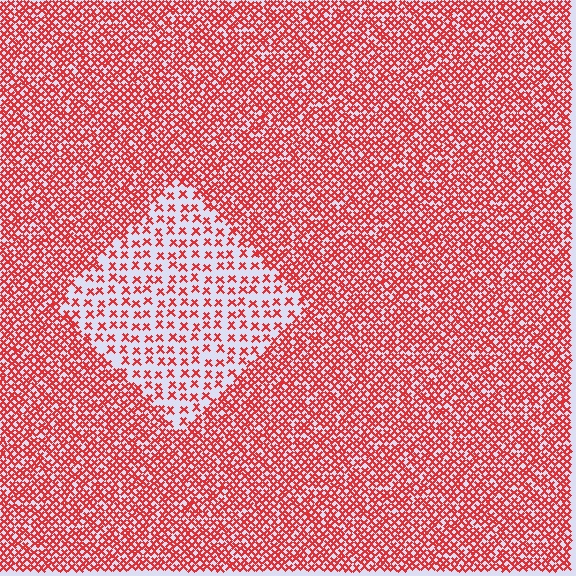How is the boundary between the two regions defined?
The boundary is defined by a change in element density (approximately 2.5x ratio). All elements are the same color, size, and shape.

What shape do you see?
I see a diamond.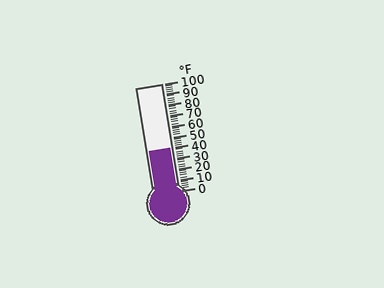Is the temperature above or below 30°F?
The temperature is above 30°F.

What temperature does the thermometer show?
The thermometer shows approximately 40°F.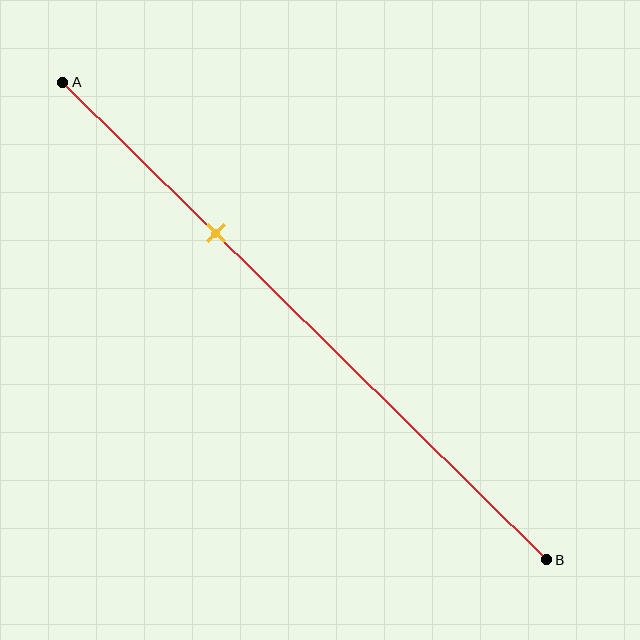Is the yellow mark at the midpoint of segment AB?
No, the mark is at about 30% from A, not at the 50% midpoint.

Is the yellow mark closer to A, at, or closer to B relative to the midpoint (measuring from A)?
The yellow mark is closer to point A than the midpoint of segment AB.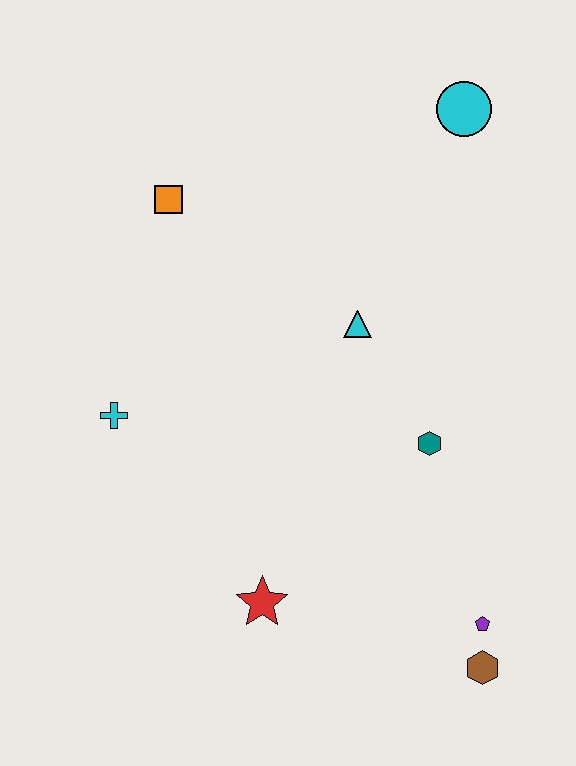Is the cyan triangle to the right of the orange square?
Yes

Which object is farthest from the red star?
The cyan circle is farthest from the red star.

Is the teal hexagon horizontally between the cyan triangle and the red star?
No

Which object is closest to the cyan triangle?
The teal hexagon is closest to the cyan triangle.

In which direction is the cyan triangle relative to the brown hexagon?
The cyan triangle is above the brown hexagon.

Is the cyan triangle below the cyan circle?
Yes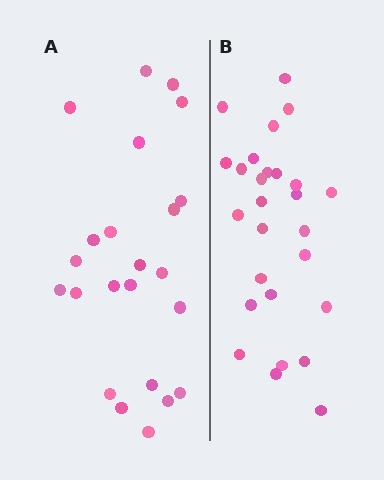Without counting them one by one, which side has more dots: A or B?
Region B (the right region) has more dots.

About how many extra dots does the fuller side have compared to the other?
Region B has about 4 more dots than region A.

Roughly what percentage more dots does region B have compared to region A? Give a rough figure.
About 15% more.